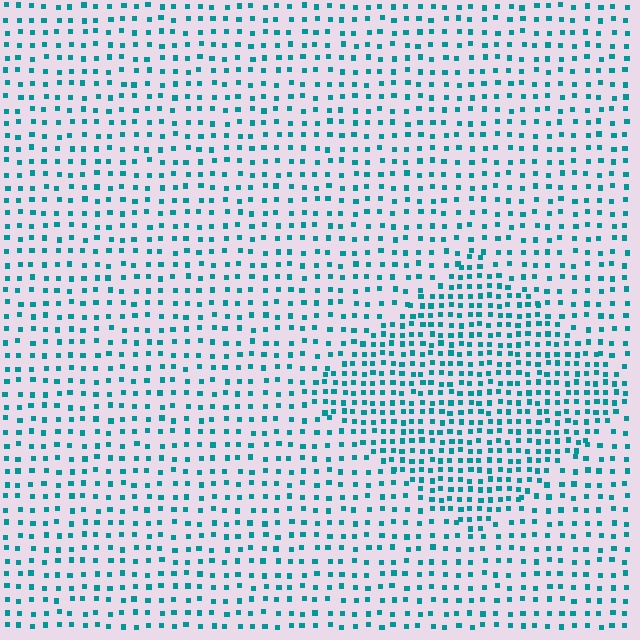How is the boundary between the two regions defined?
The boundary is defined by a change in element density (approximately 1.8x ratio). All elements are the same color, size, and shape.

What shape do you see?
I see a diamond.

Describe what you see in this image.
The image contains small teal elements arranged at two different densities. A diamond-shaped region is visible where the elements are more densely packed than the surrounding area.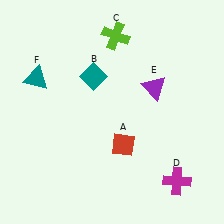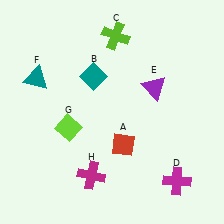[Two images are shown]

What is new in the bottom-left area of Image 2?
A magenta cross (H) was added in the bottom-left area of Image 2.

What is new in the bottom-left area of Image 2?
A lime diamond (G) was added in the bottom-left area of Image 2.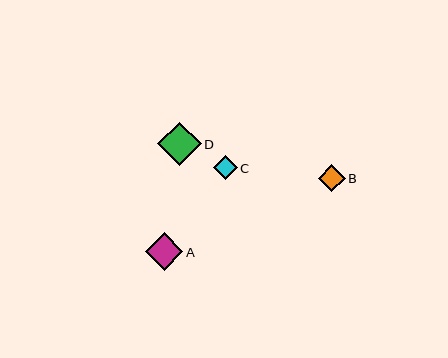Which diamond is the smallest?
Diamond C is the smallest with a size of approximately 24 pixels.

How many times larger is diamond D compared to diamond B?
Diamond D is approximately 1.6 times the size of diamond B.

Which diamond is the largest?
Diamond D is the largest with a size of approximately 44 pixels.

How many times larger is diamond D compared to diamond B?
Diamond D is approximately 1.6 times the size of diamond B.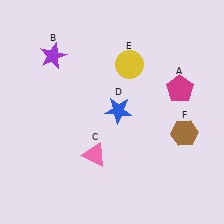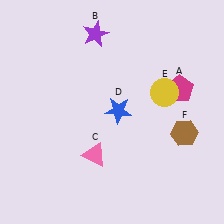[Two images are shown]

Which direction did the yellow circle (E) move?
The yellow circle (E) moved right.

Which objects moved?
The objects that moved are: the purple star (B), the yellow circle (E).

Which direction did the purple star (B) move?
The purple star (B) moved right.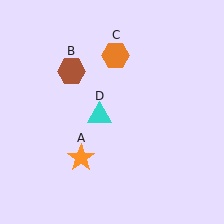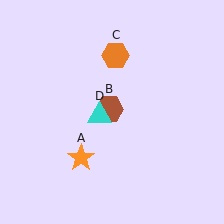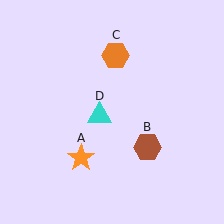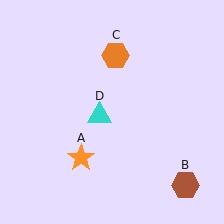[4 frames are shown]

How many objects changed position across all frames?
1 object changed position: brown hexagon (object B).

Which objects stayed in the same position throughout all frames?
Orange star (object A) and orange hexagon (object C) and cyan triangle (object D) remained stationary.